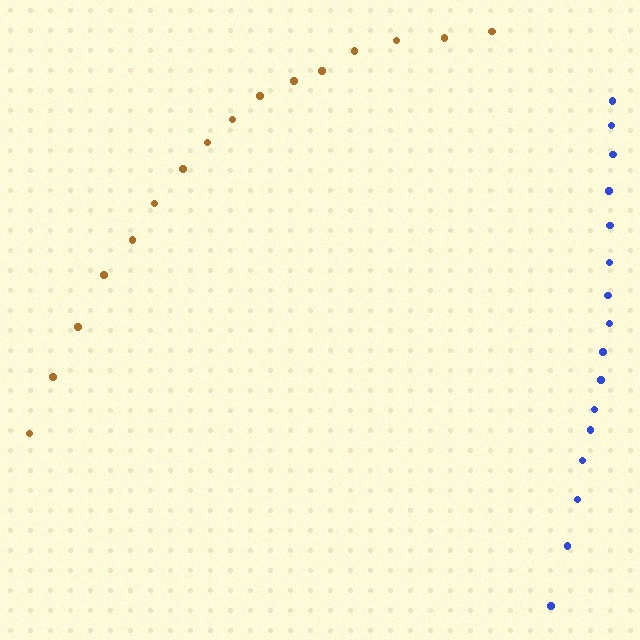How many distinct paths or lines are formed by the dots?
There are 2 distinct paths.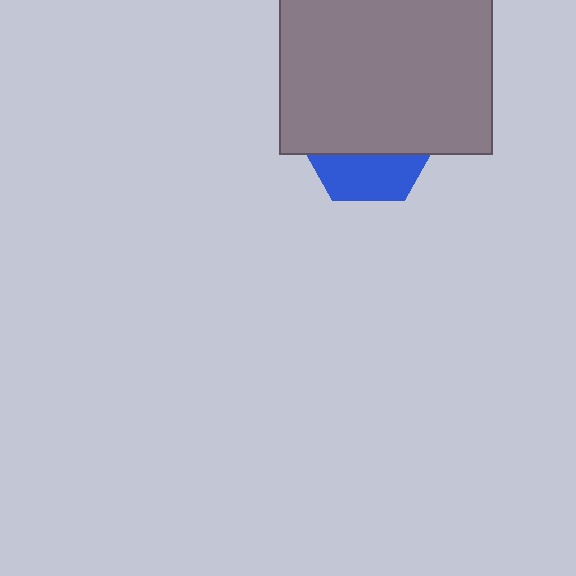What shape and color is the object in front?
The object in front is a gray square.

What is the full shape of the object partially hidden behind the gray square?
The partially hidden object is a blue hexagon.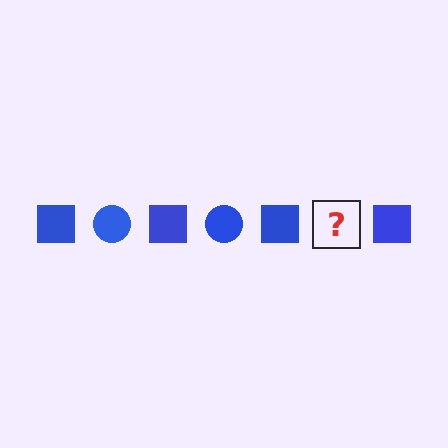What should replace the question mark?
The question mark should be replaced with a blue circle.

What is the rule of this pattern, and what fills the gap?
The rule is that the pattern cycles through square, circle shapes in blue. The gap should be filled with a blue circle.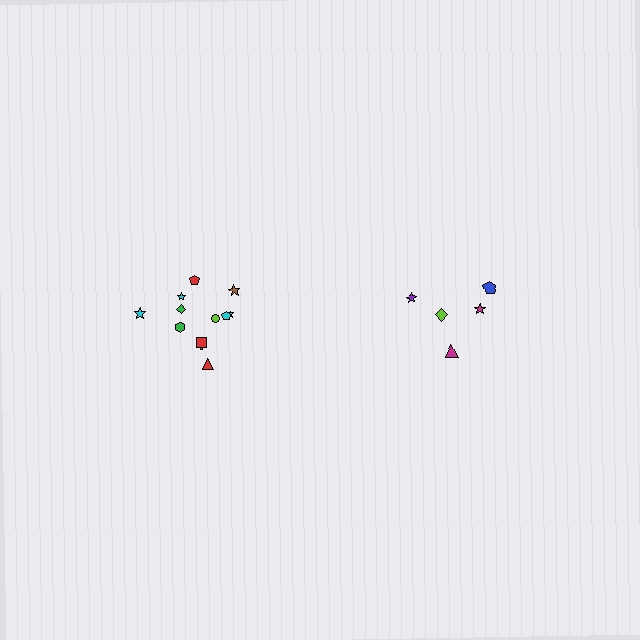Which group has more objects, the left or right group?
The left group.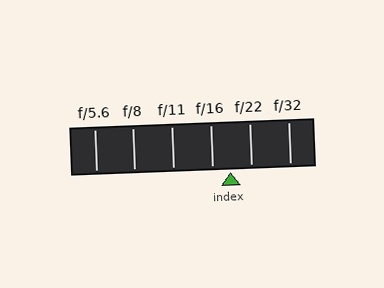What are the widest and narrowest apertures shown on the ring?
The widest aperture shown is f/5.6 and the narrowest is f/32.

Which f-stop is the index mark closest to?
The index mark is closest to f/16.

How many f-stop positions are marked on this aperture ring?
There are 6 f-stop positions marked.